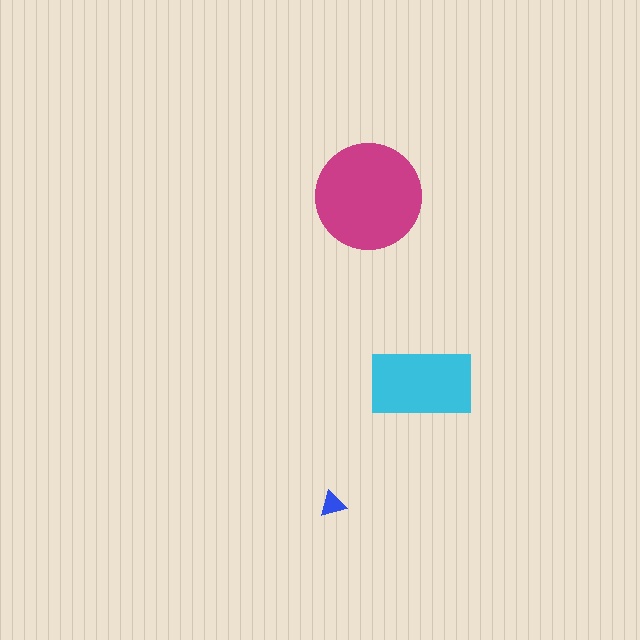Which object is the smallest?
The blue triangle.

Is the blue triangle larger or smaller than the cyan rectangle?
Smaller.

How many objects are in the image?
There are 3 objects in the image.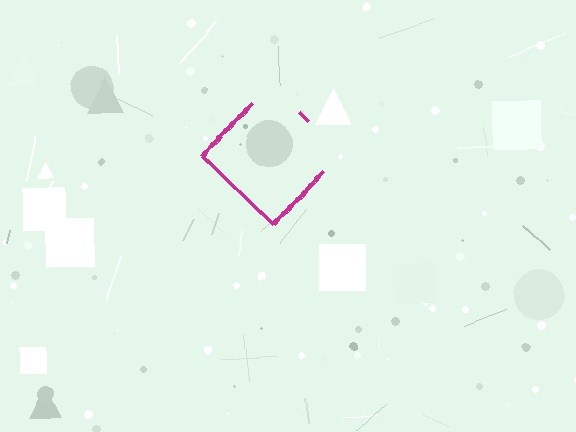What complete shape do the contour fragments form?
The contour fragments form a diamond.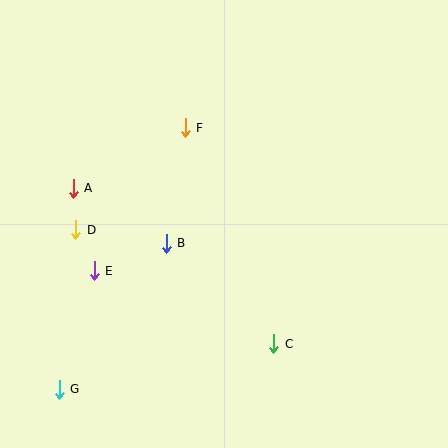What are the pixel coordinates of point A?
Point A is at (73, 188).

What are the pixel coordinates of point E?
Point E is at (94, 271).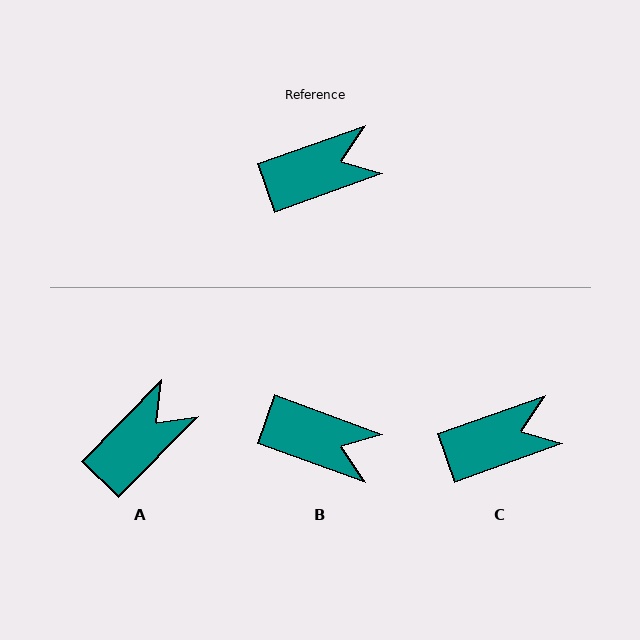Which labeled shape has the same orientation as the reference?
C.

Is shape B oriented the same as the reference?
No, it is off by about 40 degrees.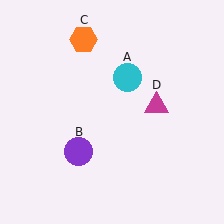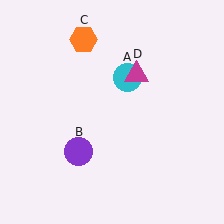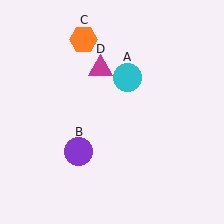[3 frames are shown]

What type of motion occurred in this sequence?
The magenta triangle (object D) rotated counterclockwise around the center of the scene.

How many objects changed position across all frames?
1 object changed position: magenta triangle (object D).